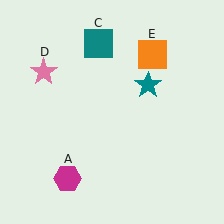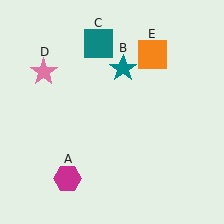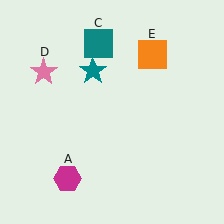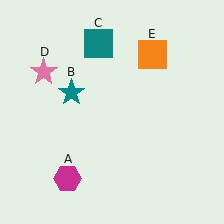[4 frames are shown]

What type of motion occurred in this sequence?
The teal star (object B) rotated counterclockwise around the center of the scene.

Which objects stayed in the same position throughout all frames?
Magenta hexagon (object A) and teal square (object C) and pink star (object D) and orange square (object E) remained stationary.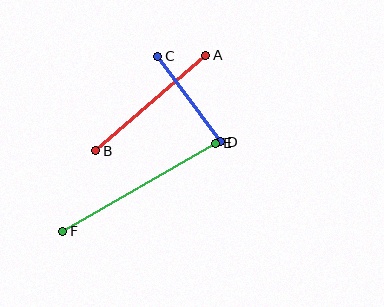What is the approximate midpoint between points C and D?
The midpoint is at approximately (189, 99) pixels.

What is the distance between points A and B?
The distance is approximately 145 pixels.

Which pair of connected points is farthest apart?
Points E and F are farthest apart.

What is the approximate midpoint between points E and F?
The midpoint is at approximately (139, 187) pixels.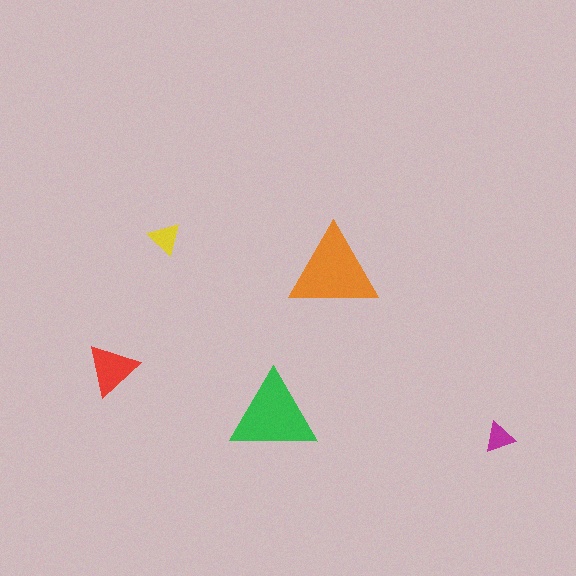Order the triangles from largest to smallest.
the orange one, the green one, the red one, the yellow one, the magenta one.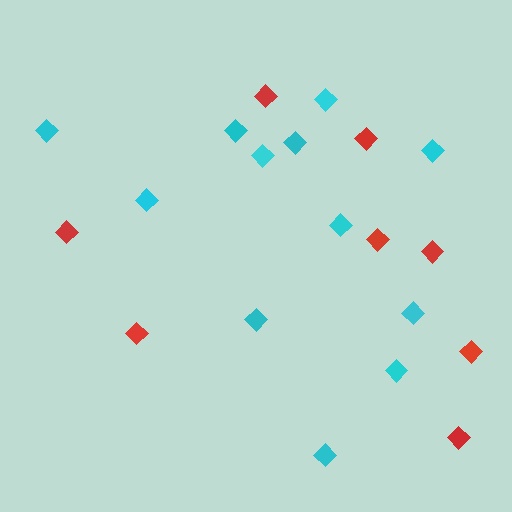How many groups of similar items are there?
There are 2 groups: one group of cyan diamonds (12) and one group of red diamonds (8).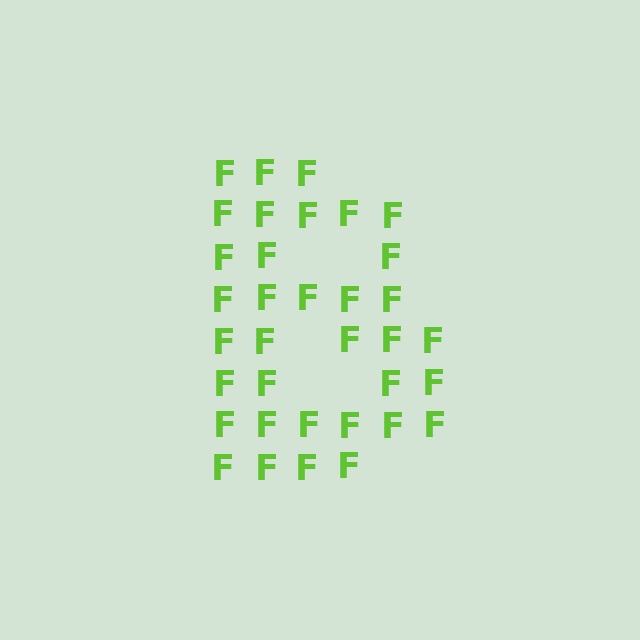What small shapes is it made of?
It is made of small letter F's.